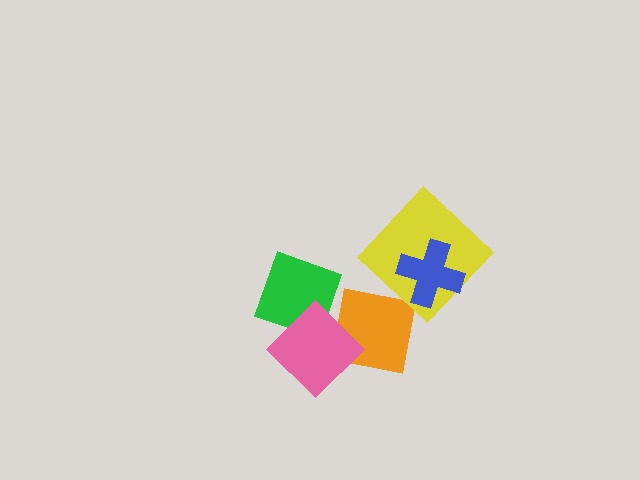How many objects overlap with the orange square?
1 object overlaps with the orange square.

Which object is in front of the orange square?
The pink diamond is in front of the orange square.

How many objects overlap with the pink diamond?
2 objects overlap with the pink diamond.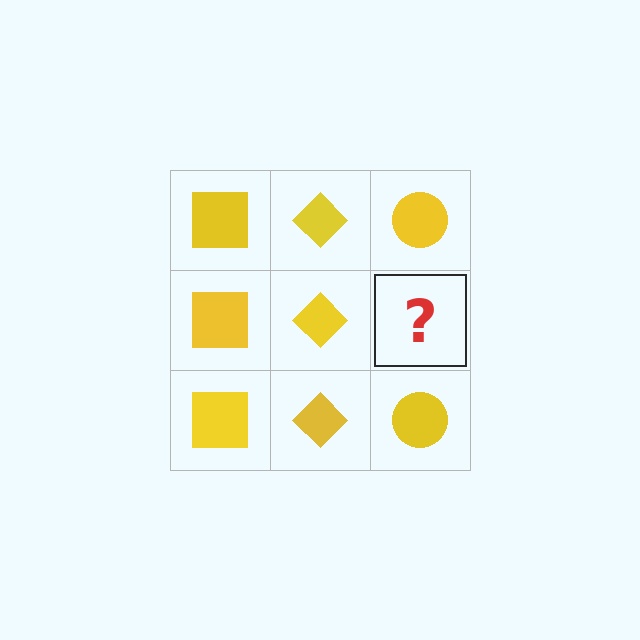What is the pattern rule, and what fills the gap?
The rule is that each column has a consistent shape. The gap should be filled with a yellow circle.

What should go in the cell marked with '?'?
The missing cell should contain a yellow circle.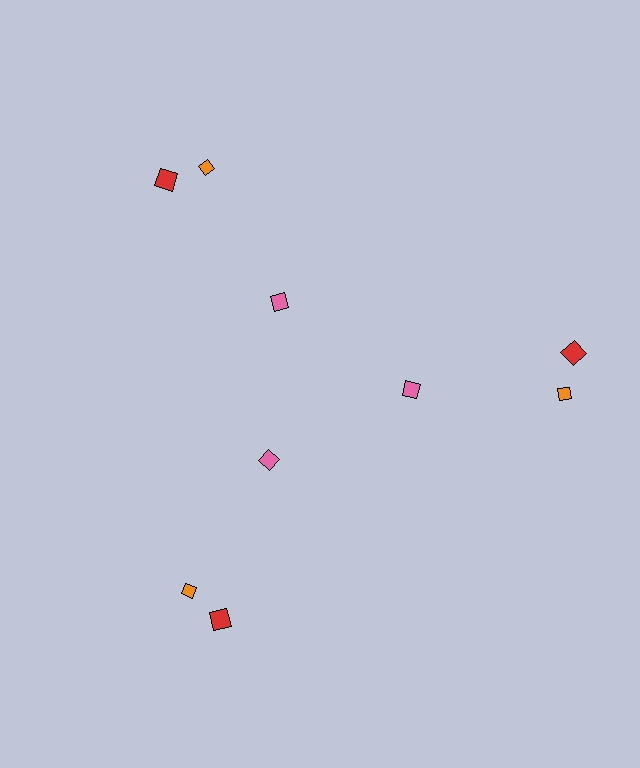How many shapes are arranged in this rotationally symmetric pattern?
There are 9 shapes, arranged in 3 groups of 3.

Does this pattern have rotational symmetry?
Yes, this pattern has 3-fold rotational symmetry. It looks the same after rotating 120 degrees around the center.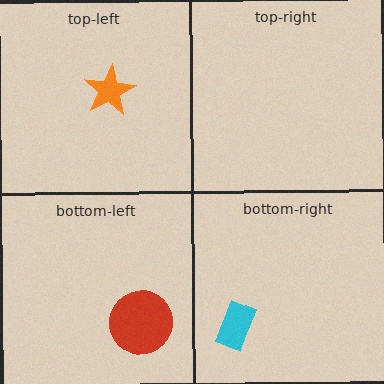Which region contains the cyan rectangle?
The bottom-right region.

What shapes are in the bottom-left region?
The red circle.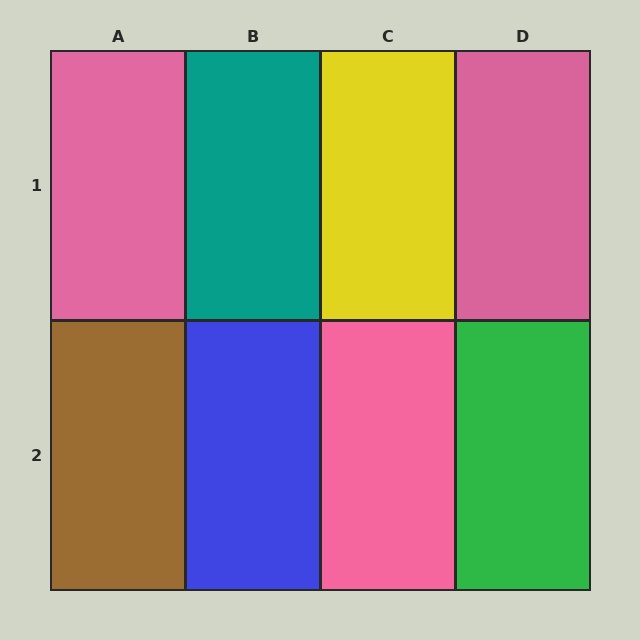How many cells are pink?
3 cells are pink.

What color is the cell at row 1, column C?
Yellow.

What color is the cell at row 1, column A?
Pink.